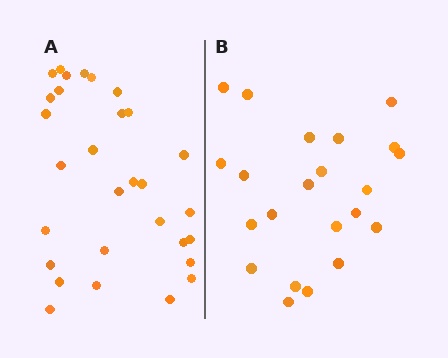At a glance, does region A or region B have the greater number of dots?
Region A (the left region) has more dots.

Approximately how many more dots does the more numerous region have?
Region A has roughly 8 or so more dots than region B.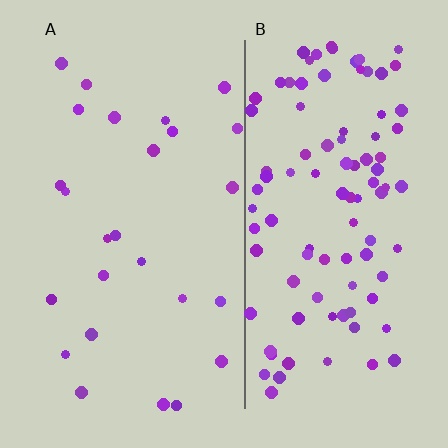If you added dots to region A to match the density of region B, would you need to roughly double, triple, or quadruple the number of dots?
Approximately quadruple.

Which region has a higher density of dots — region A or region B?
B (the right).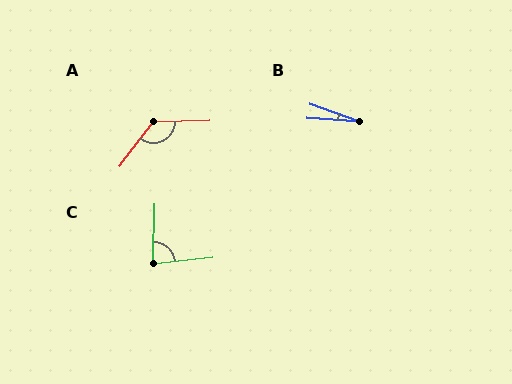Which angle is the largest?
A, at approximately 128 degrees.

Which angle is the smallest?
B, at approximately 16 degrees.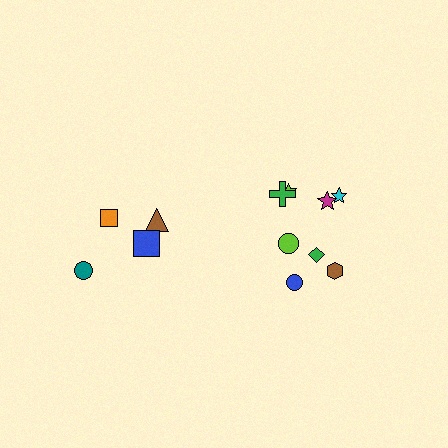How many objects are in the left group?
There are 4 objects.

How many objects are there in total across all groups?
There are 12 objects.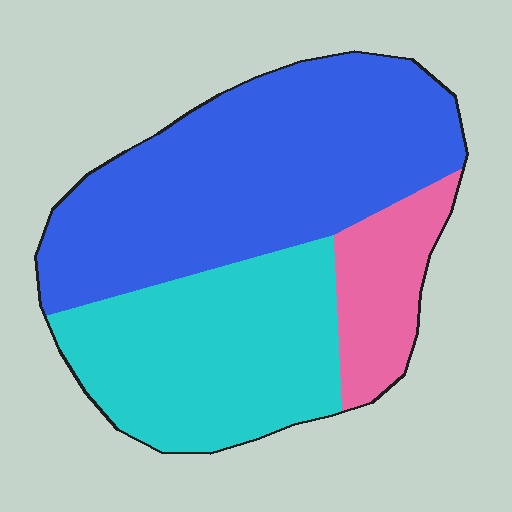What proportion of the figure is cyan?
Cyan takes up about one third (1/3) of the figure.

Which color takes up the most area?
Blue, at roughly 50%.